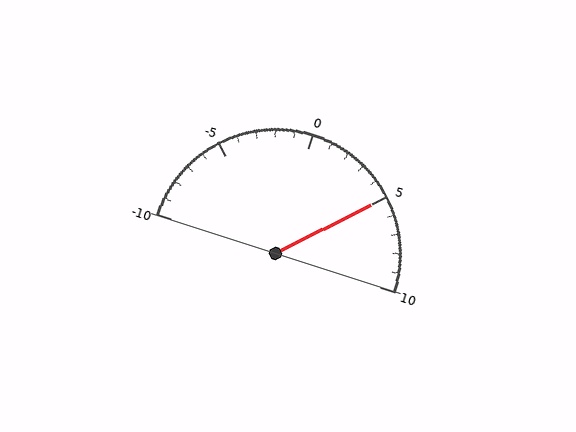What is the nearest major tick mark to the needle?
The nearest major tick mark is 5.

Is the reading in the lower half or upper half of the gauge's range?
The reading is in the upper half of the range (-10 to 10).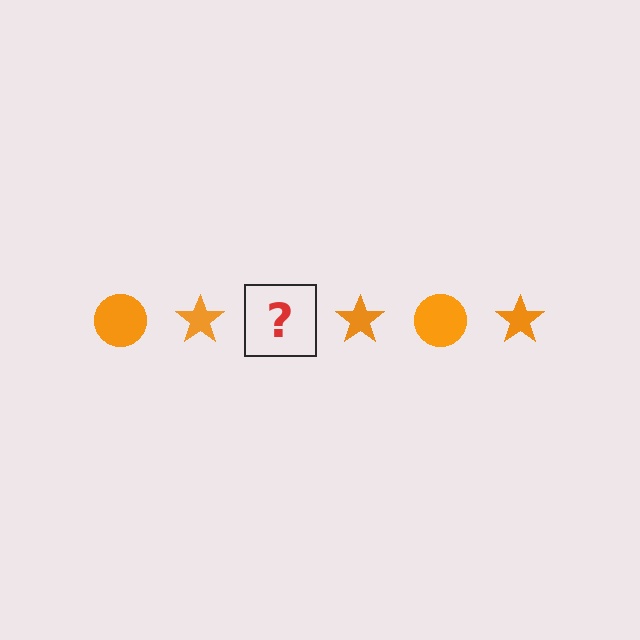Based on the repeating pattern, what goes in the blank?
The blank should be an orange circle.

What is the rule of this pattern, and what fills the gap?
The rule is that the pattern cycles through circle, star shapes in orange. The gap should be filled with an orange circle.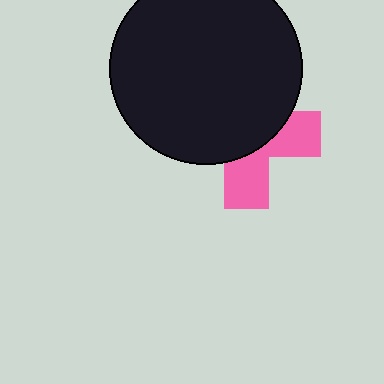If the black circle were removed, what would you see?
You would see the complete pink cross.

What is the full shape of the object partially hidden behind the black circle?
The partially hidden object is a pink cross.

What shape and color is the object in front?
The object in front is a black circle.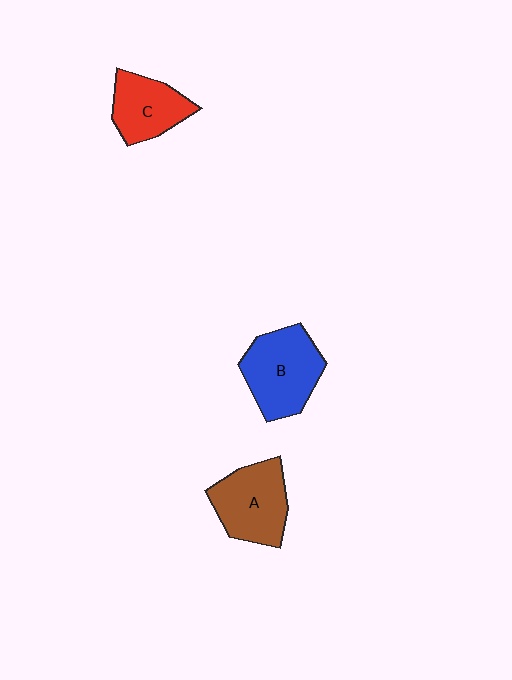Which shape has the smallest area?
Shape C (red).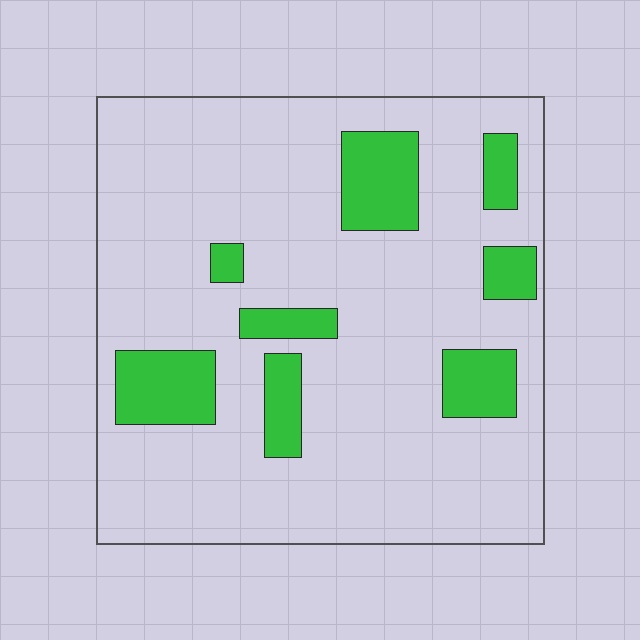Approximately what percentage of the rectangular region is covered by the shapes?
Approximately 15%.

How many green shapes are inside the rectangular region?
8.